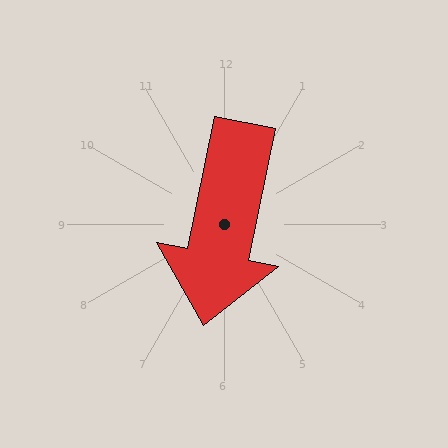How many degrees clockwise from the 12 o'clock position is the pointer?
Approximately 191 degrees.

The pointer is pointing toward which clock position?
Roughly 6 o'clock.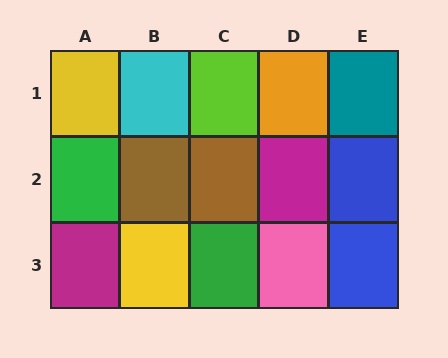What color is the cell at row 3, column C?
Green.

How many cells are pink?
1 cell is pink.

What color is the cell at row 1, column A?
Yellow.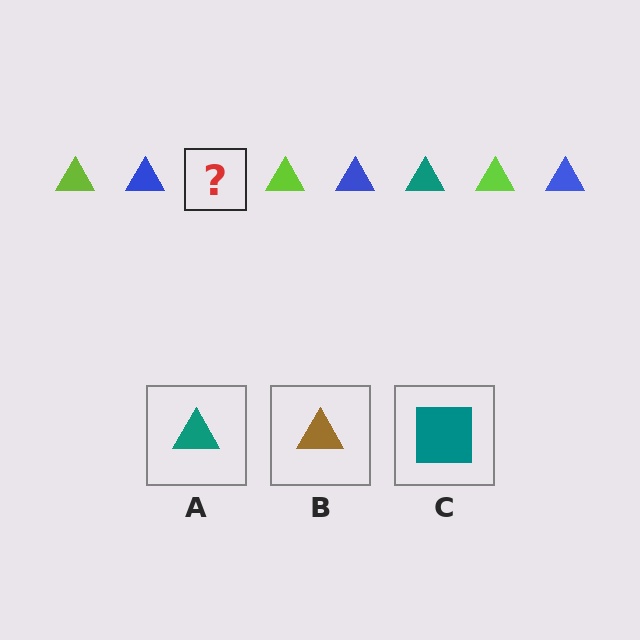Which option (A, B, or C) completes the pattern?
A.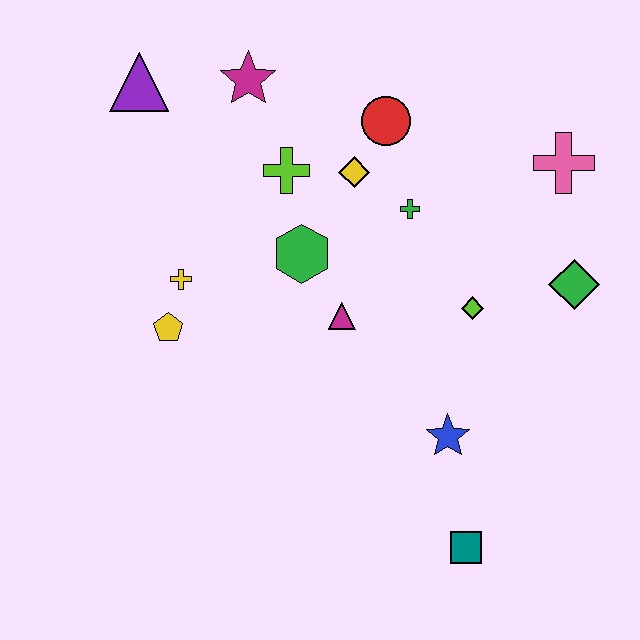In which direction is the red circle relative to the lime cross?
The red circle is to the right of the lime cross.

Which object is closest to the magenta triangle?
The green hexagon is closest to the magenta triangle.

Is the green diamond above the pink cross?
No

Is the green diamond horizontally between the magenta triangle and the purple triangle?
No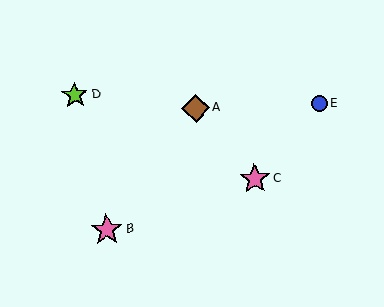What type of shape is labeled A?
Shape A is a brown diamond.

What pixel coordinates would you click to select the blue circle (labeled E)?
Click at (320, 104) to select the blue circle E.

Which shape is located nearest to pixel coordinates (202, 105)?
The brown diamond (labeled A) at (196, 108) is nearest to that location.